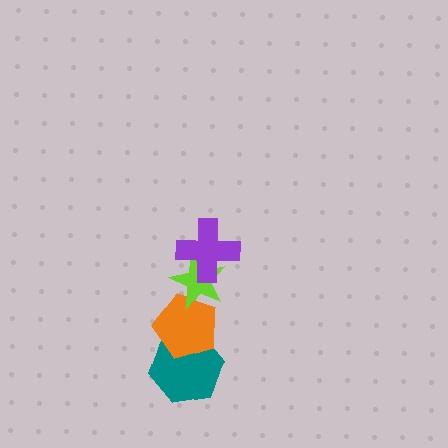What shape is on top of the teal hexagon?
The orange pentagon is on top of the teal hexagon.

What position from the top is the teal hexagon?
The teal hexagon is 4th from the top.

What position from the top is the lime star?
The lime star is 2nd from the top.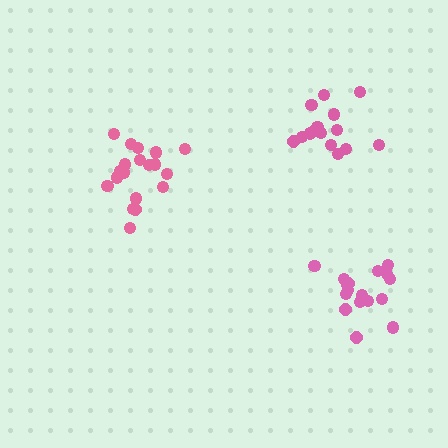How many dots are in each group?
Group 1: 17 dots, Group 2: 15 dots, Group 3: 19 dots (51 total).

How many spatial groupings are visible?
There are 3 spatial groupings.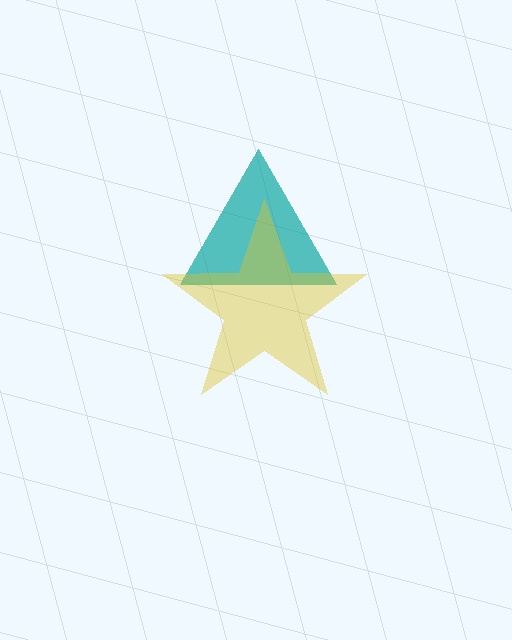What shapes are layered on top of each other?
The layered shapes are: a teal triangle, a yellow star.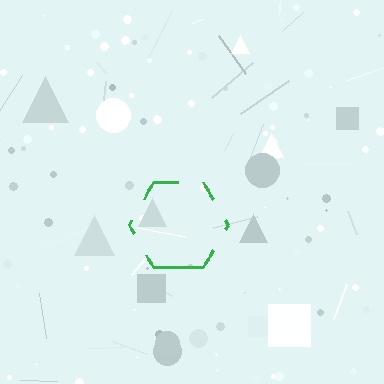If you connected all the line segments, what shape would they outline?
They would outline a hexagon.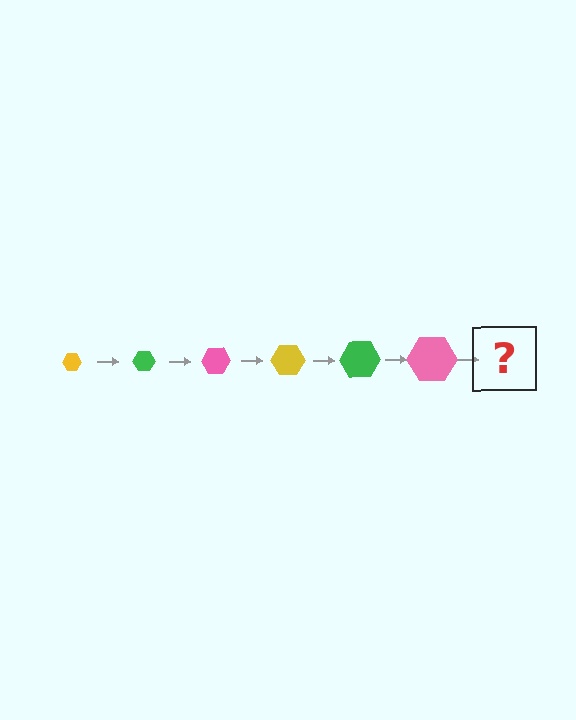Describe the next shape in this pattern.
It should be a yellow hexagon, larger than the previous one.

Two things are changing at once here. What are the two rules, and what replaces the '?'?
The two rules are that the hexagon grows larger each step and the color cycles through yellow, green, and pink. The '?' should be a yellow hexagon, larger than the previous one.